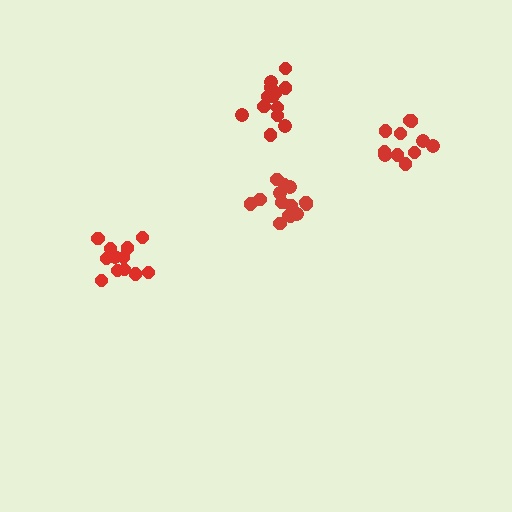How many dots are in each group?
Group 1: 11 dots, Group 2: 14 dots, Group 3: 13 dots, Group 4: 12 dots (50 total).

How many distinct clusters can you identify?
There are 4 distinct clusters.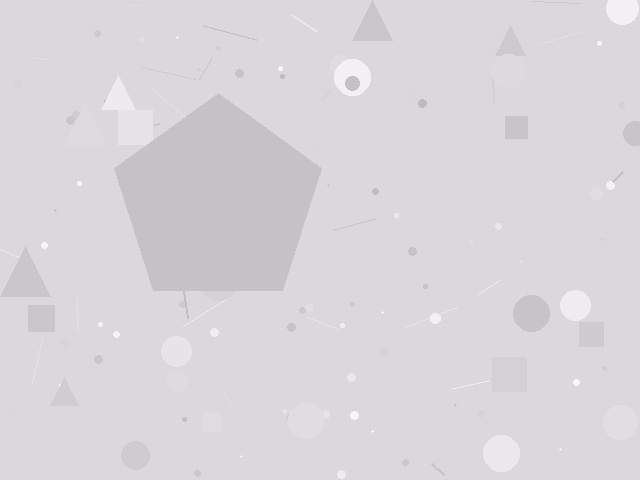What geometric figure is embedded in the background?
A pentagon is embedded in the background.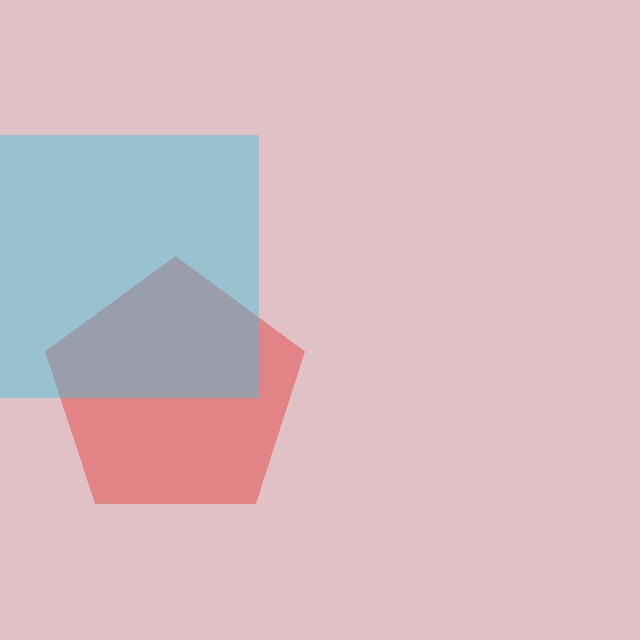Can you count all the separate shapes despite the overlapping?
Yes, there are 2 separate shapes.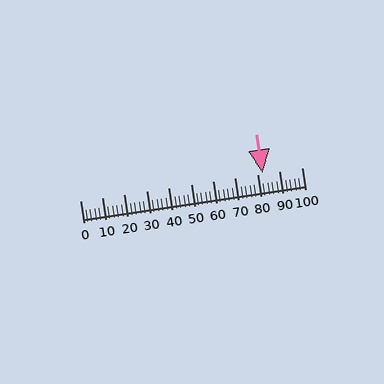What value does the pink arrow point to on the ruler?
The pink arrow points to approximately 82.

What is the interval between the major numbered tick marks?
The major tick marks are spaced 10 units apart.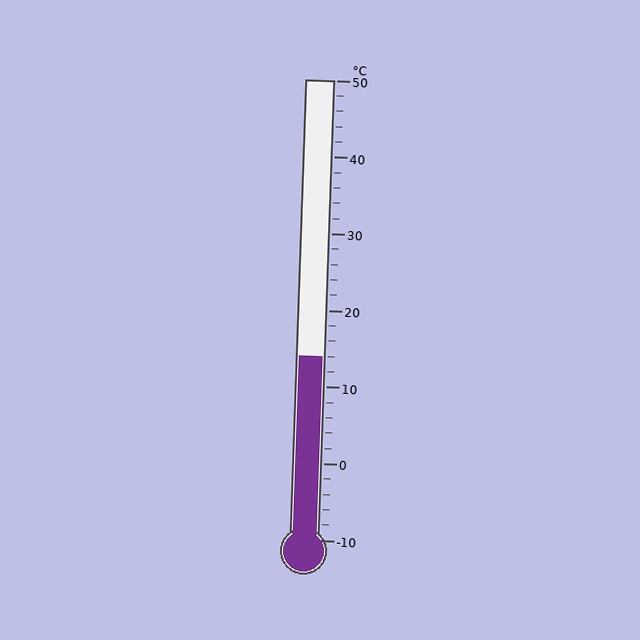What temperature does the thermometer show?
The thermometer shows approximately 14°C.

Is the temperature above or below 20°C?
The temperature is below 20°C.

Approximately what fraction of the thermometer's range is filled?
The thermometer is filled to approximately 40% of its range.